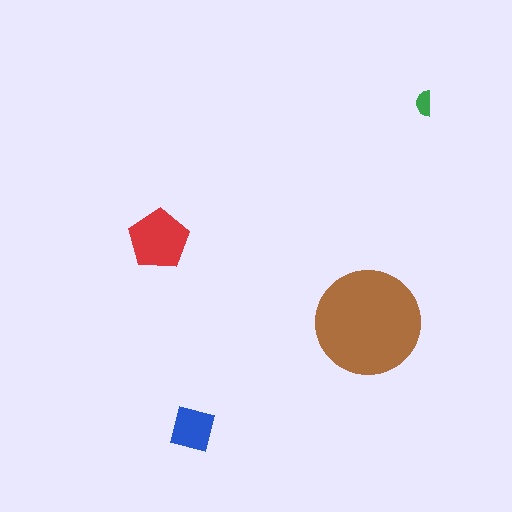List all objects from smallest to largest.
The green semicircle, the blue square, the red pentagon, the brown circle.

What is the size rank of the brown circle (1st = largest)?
1st.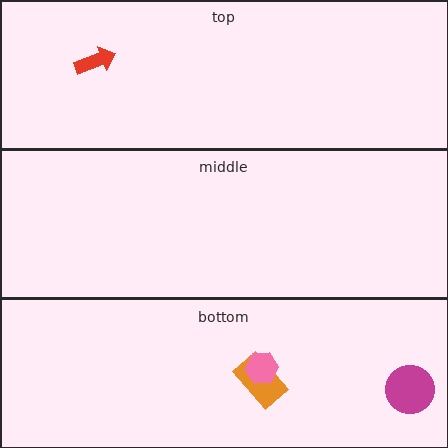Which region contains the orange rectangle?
The bottom region.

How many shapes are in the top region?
1.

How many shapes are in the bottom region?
3.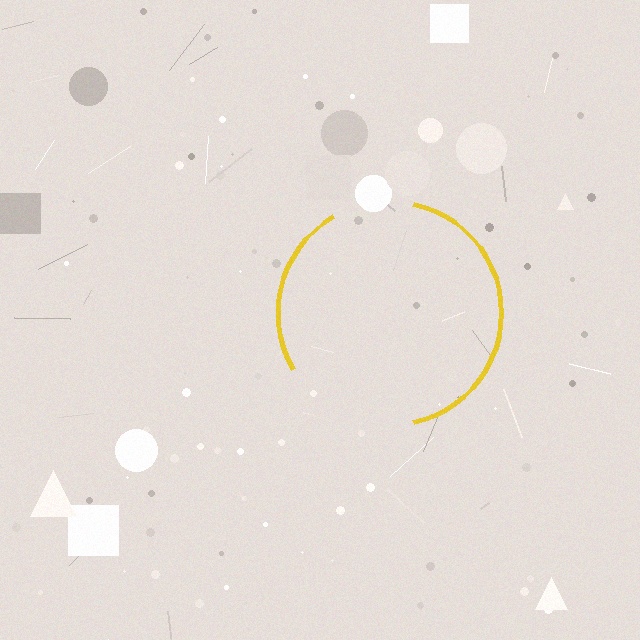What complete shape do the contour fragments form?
The contour fragments form a circle.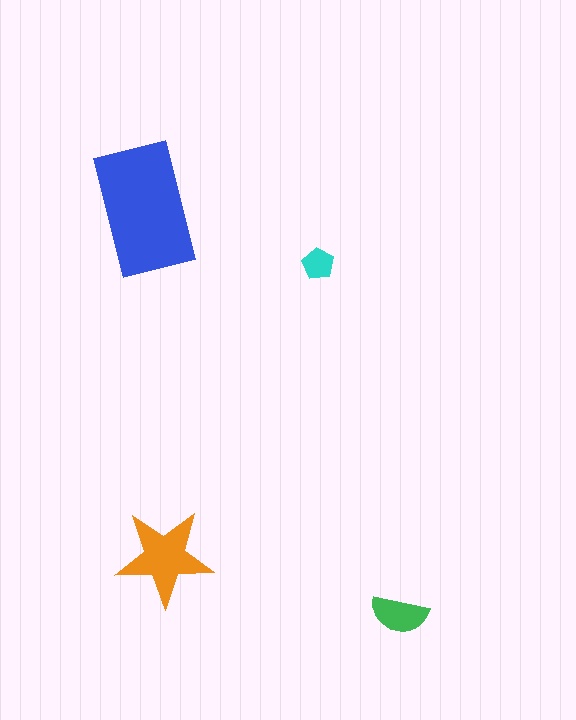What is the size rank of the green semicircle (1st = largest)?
3rd.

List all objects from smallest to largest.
The cyan pentagon, the green semicircle, the orange star, the blue rectangle.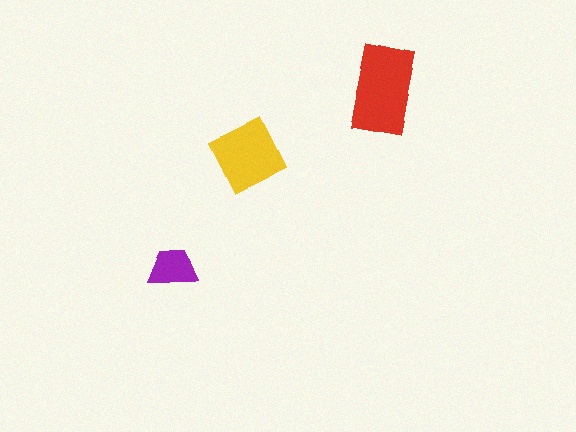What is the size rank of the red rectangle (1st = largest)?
1st.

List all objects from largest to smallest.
The red rectangle, the yellow square, the purple trapezoid.